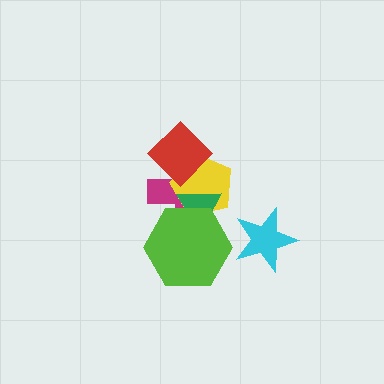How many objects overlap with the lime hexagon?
3 objects overlap with the lime hexagon.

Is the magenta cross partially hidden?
Yes, it is partially covered by another shape.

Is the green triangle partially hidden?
Yes, it is partially covered by another shape.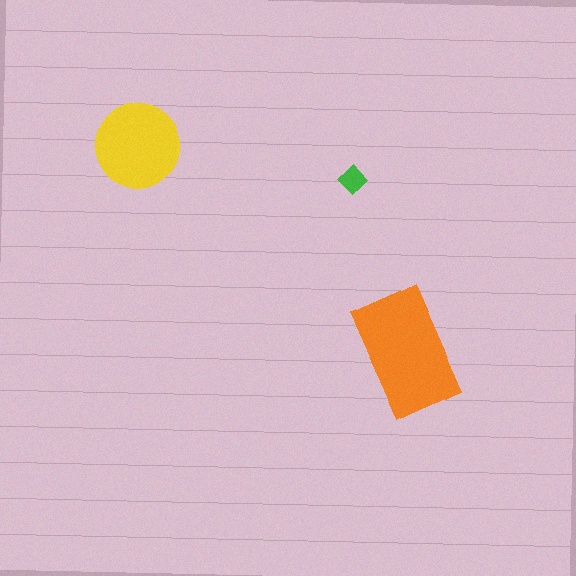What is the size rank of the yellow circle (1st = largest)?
2nd.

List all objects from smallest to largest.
The green diamond, the yellow circle, the orange rectangle.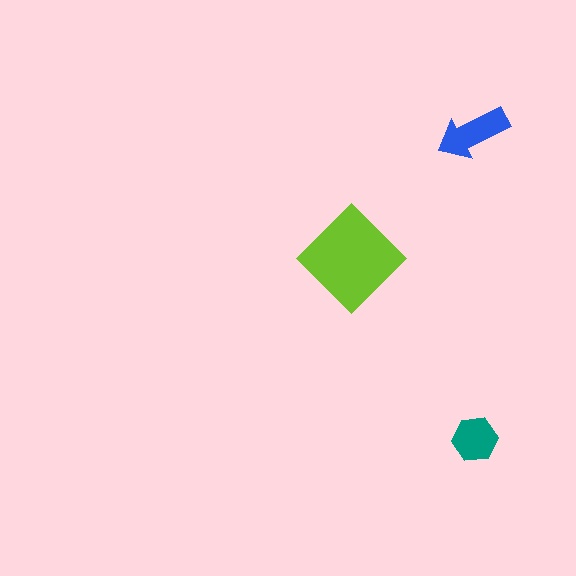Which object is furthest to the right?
The teal hexagon is rightmost.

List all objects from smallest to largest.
The teal hexagon, the blue arrow, the lime diamond.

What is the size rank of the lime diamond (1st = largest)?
1st.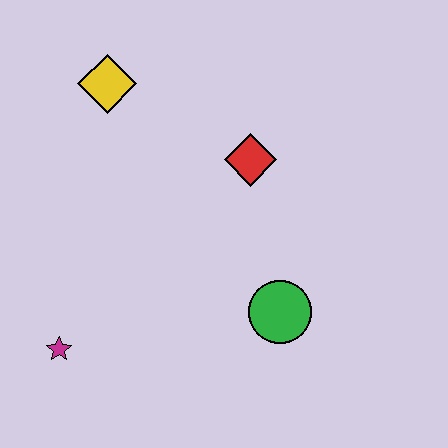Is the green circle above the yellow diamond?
No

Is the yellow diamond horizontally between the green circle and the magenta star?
Yes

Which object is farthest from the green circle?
The yellow diamond is farthest from the green circle.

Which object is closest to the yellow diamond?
The red diamond is closest to the yellow diamond.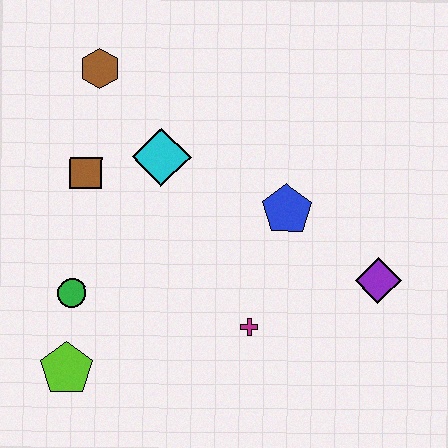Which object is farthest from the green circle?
The purple diamond is farthest from the green circle.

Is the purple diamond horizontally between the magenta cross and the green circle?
No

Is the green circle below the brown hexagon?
Yes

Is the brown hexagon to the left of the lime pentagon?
No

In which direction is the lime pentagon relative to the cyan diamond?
The lime pentagon is below the cyan diamond.